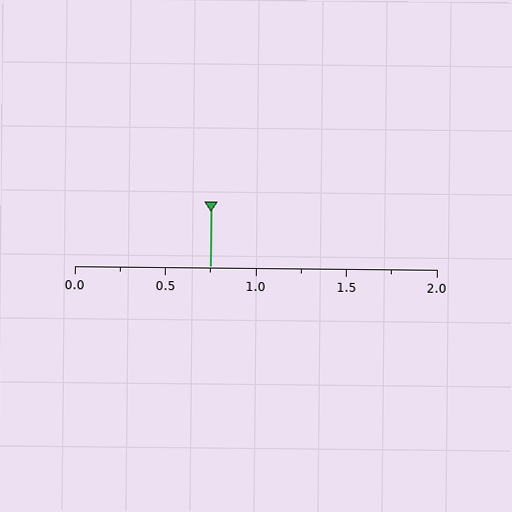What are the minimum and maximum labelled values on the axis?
The axis runs from 0.0 to 2.0.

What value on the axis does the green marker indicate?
The marker indicates approximately 0.75.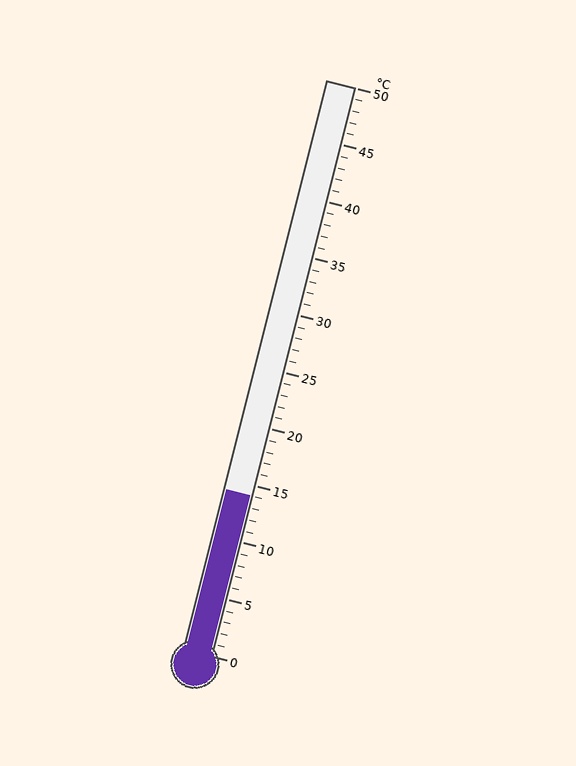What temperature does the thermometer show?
The thermometer shows approximately 14°C.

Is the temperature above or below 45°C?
The temperature is below 45°C.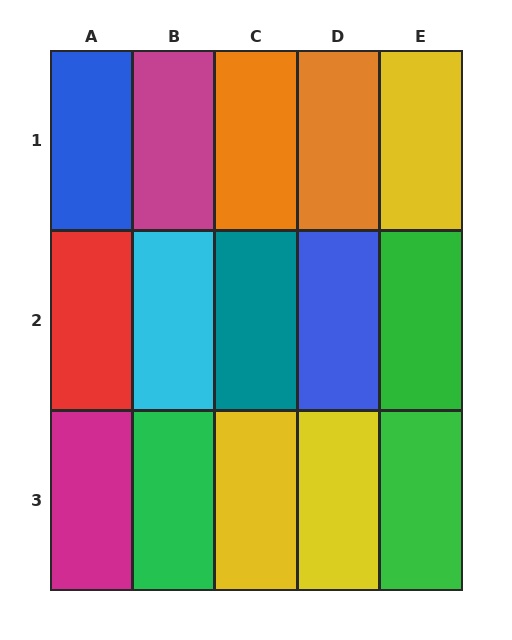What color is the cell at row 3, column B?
Green.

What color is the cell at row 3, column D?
Yellow.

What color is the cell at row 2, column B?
Cyan.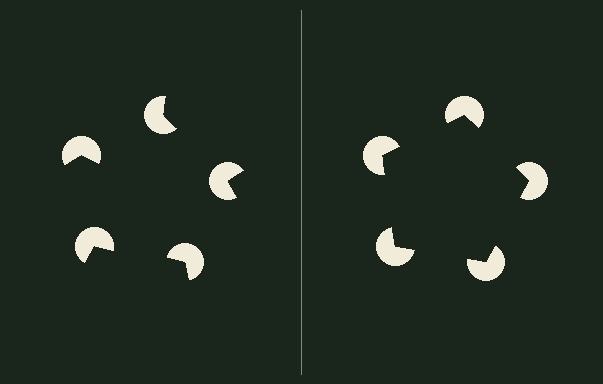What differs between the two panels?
The pac-man discs are positioned identically on both sides; only the wedge orientations differ. On the right they align to a pentagon; on the left they are misaligned.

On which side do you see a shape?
An illusory pentagon appears on the right side. On the left side the wedge cuts are rotated, so no coherent shape forms.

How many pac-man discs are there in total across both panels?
10 — 5 on each side.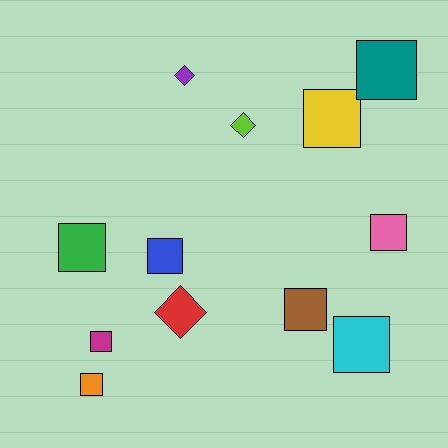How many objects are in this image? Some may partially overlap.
There are 12 objects.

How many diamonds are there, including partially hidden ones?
There are 3 diamonds.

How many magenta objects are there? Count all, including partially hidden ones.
There is 1 magenta object.